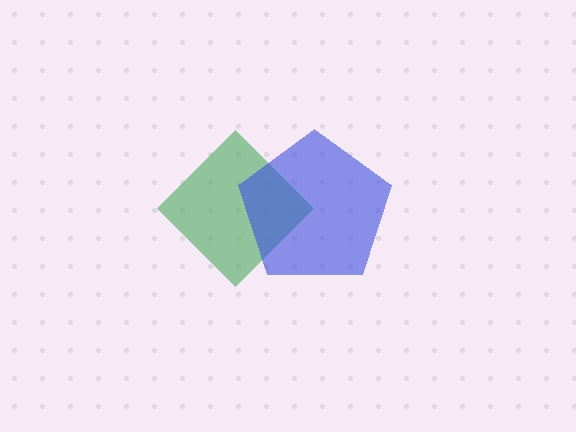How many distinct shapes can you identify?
There are 2 distinct shapes: a green diamond, a blue pentagon.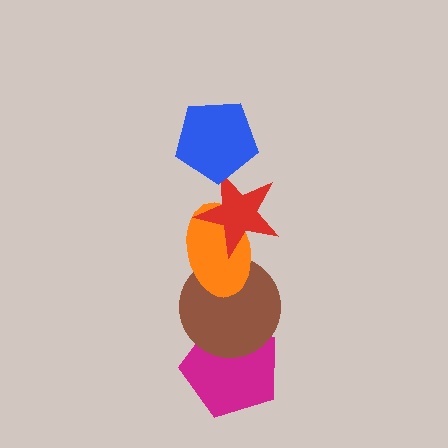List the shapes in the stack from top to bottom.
From top to bottom: the blue pentagon, the red star, the orange ellipse, the brown circle, the magenta pentagon.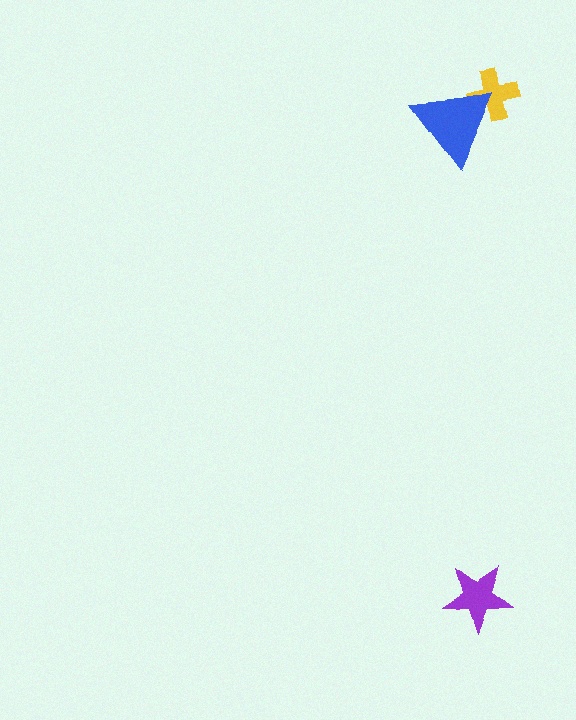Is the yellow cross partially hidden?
Yes, it is partially covered by another shape.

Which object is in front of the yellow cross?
The blue triangle is in front of the yellow cross.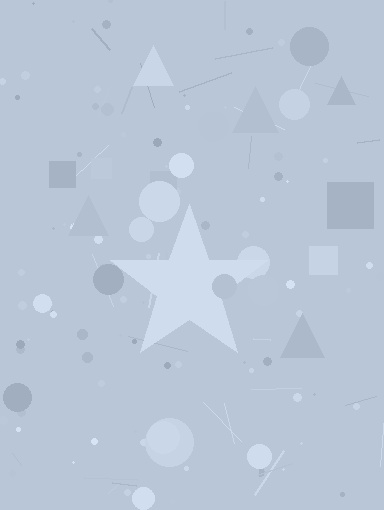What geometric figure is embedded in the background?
A star is embedded in the background.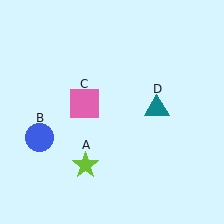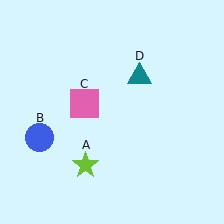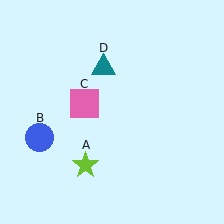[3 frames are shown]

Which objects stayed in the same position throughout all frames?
Lime star (object A) and blue circle (object B) and pink square (object C) remained stationary.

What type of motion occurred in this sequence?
The teal triangle (object D) rotated counterclockwise around the center of the scene.